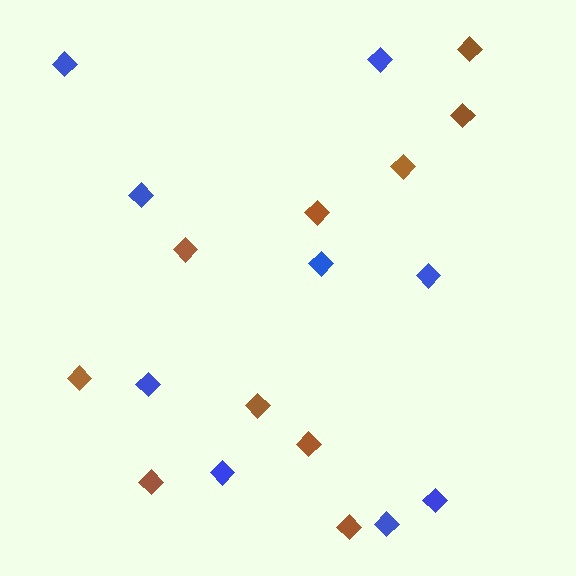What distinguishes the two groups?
There are 2 groups: one group of blue diamonds (9) and one group of brown diamonds (10).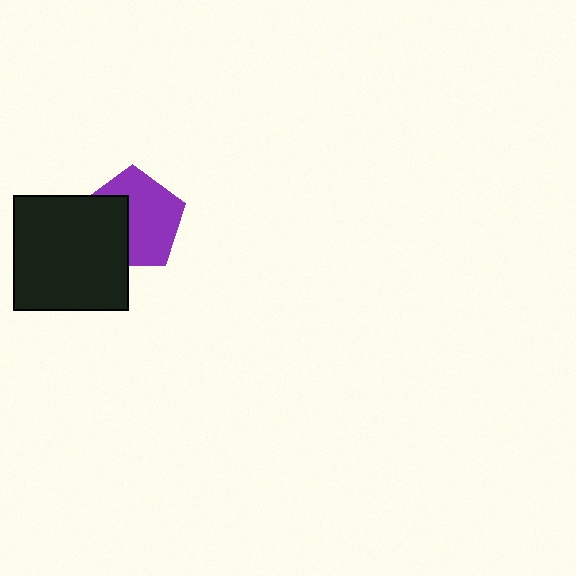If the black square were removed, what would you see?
You would see the complete purple pentagon.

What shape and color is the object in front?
The object in front is a black square.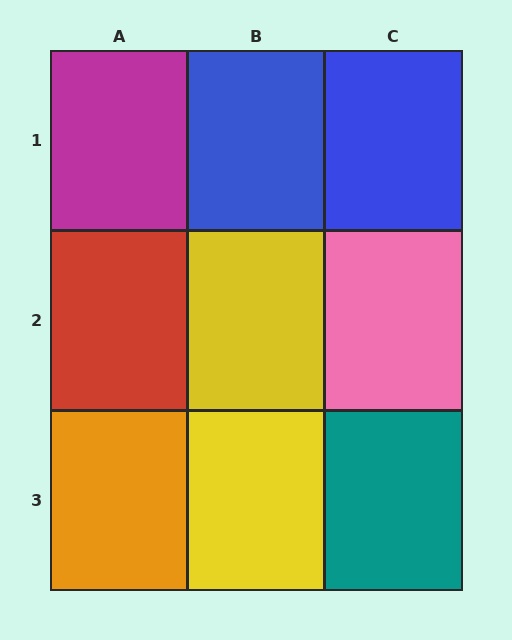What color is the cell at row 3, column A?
Orange.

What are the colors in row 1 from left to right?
Magenta, blue, blue.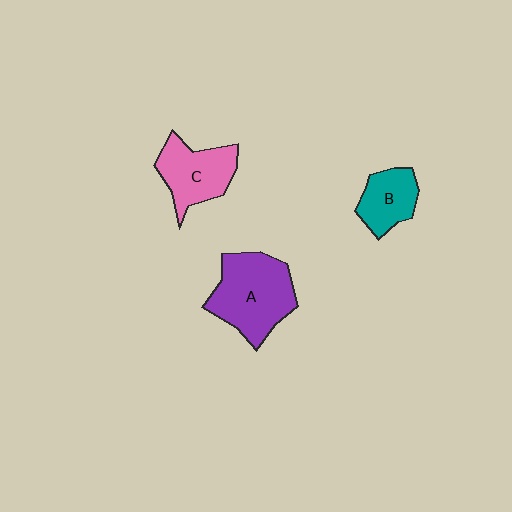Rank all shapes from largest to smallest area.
From largest to smallest: A (purple), C (pink), B (teal).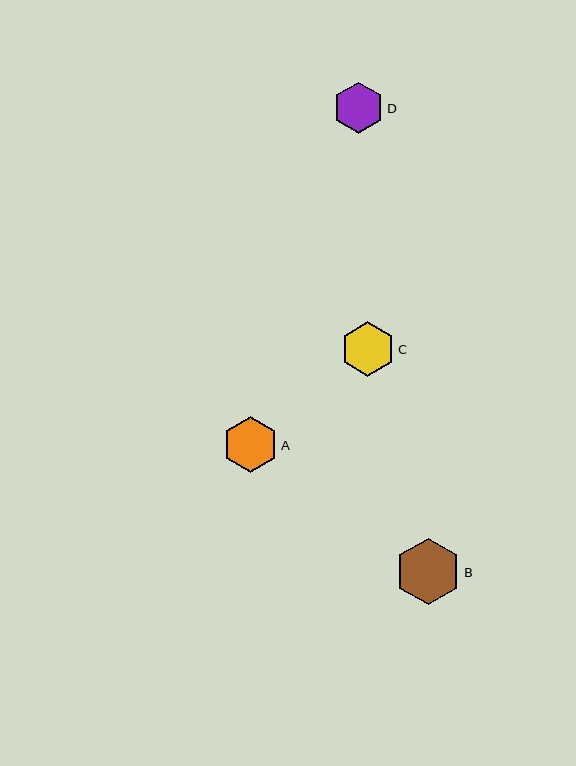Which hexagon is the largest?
Hexagon B is the largest with a size of approximately 67 pixels.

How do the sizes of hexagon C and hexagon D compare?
Hexagon C and hexagon D are approximately the same size.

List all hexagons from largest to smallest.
From largest to smallest: B, A, C, D.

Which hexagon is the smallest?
Hexagon D is the smallest with a size of approximately 51 pixels.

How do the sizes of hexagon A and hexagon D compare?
Hexagon A and hexagon D are approximately the same size.